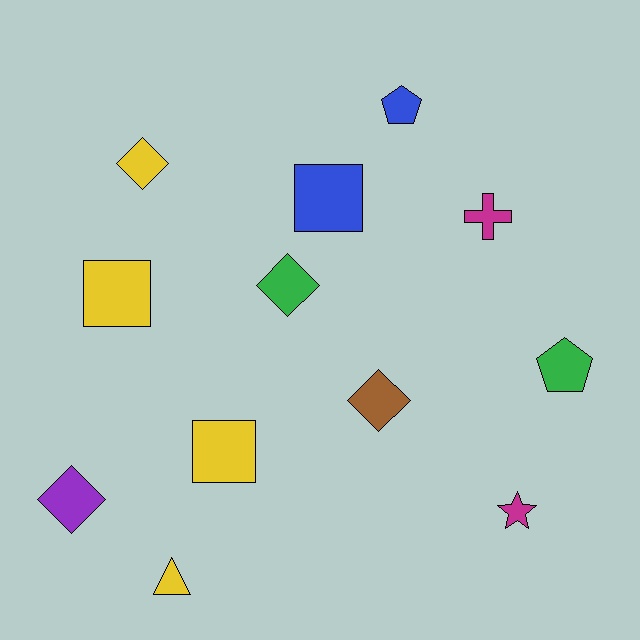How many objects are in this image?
There are 12 objects.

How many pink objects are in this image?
There are no pink objects.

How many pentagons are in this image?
There are 2 pentagons.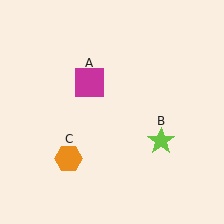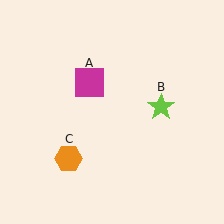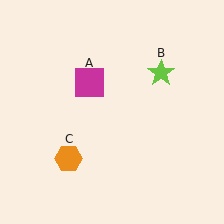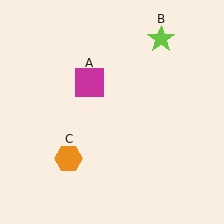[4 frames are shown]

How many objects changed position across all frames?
1 object changed position: lime star (object B).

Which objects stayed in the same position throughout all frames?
Magenta square (object A) and orange hexagon (object C) remained stationary.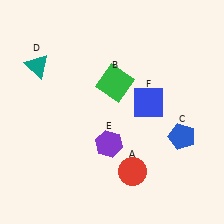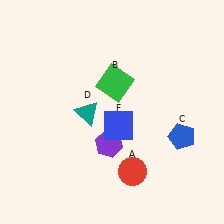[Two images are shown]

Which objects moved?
The objects that moved are: the teal triangle (D), the blue square (F).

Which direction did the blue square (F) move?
The blue square (F) moved left.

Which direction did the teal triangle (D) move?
The teal triangle (D) moved right.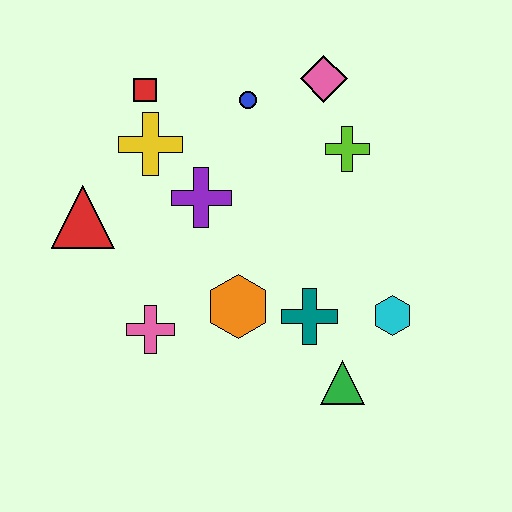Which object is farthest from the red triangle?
The cyan hexagon is farthest from the red triangle.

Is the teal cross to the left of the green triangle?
Yes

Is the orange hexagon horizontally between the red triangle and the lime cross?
Yes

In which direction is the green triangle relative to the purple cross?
The green triangle is below the purple cross.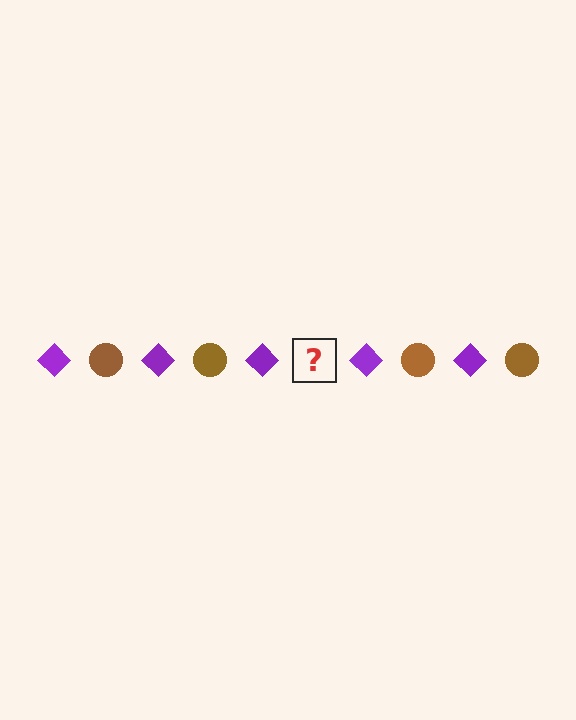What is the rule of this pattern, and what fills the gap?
The rule is that the pattern alternates between purple diamond and brown circle. The gap should be filled with a brown circle.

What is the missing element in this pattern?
The missing element is a brown circle.